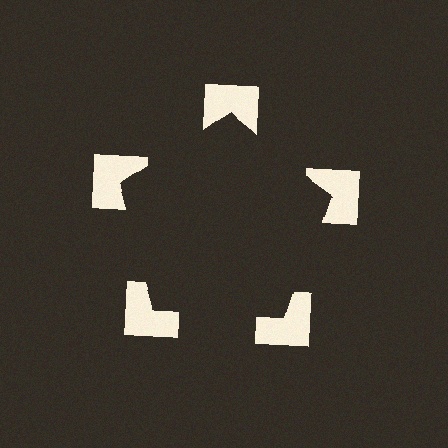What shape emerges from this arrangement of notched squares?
An illusory pentagon — its edges are inferred from the aligned wedge cuts in the notched squares, not physically drawn.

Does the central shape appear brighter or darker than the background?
It typically appears slightly darker than the background, even though no actual brightness change is drawn.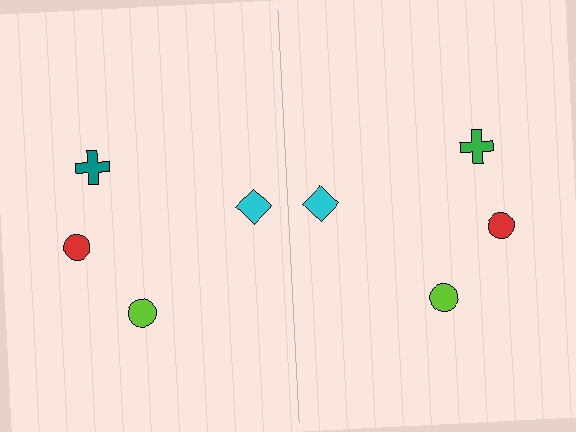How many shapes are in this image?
There are 8 shapes in this image.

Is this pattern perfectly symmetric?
No, the pattern is not perfectly symmetric. The green cross on the right side breaks the symmetry — its mirror counterpart is teal.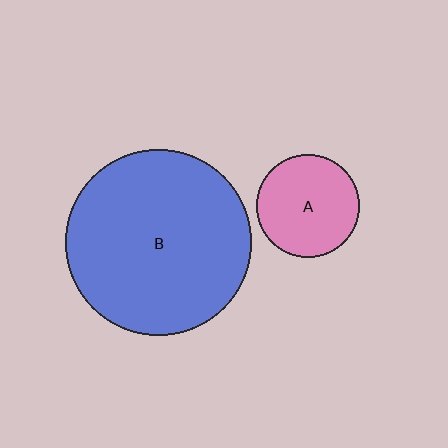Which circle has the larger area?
Circle B (blue).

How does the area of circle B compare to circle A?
Approximately 3.2 times.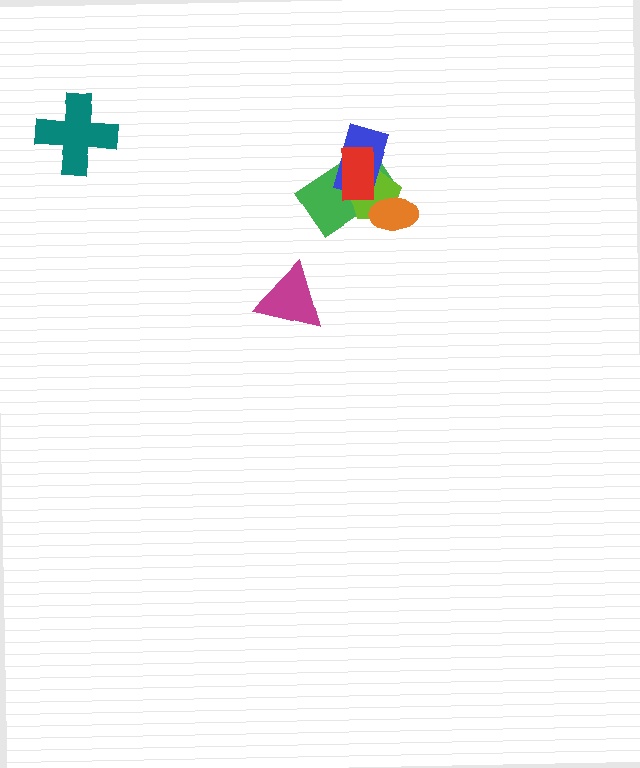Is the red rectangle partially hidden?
No, no other shape covers it.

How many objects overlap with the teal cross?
0 objects overlap with the teal cross.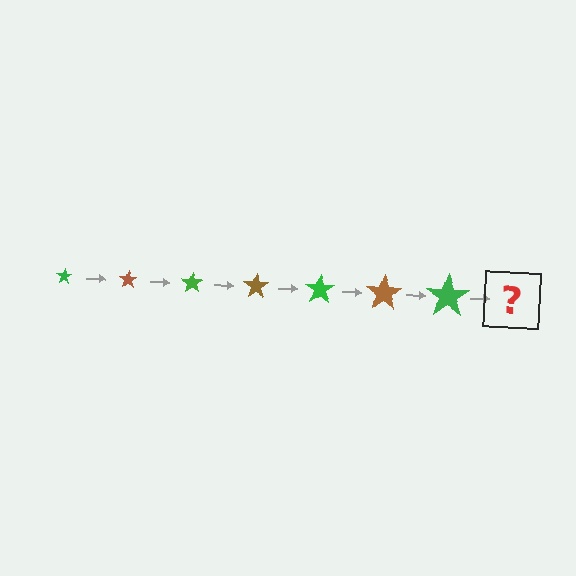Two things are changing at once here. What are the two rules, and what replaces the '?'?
The two rules are that the star grows larger each step and the color cycles through green and brown. The '?' should be a brown star, larger than the previous one.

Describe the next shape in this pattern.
It should be a brown star, larger than the previous one.